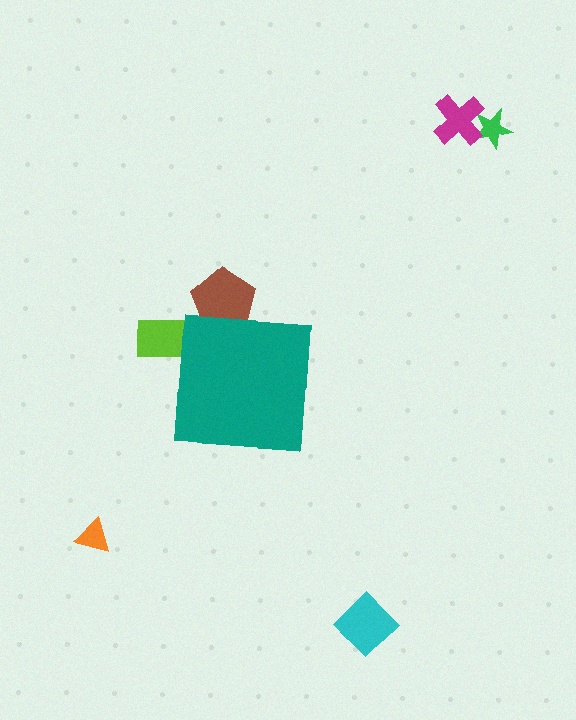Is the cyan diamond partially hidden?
No, the cyan diamond is fully visible.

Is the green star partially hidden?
No, the green star is fully visible.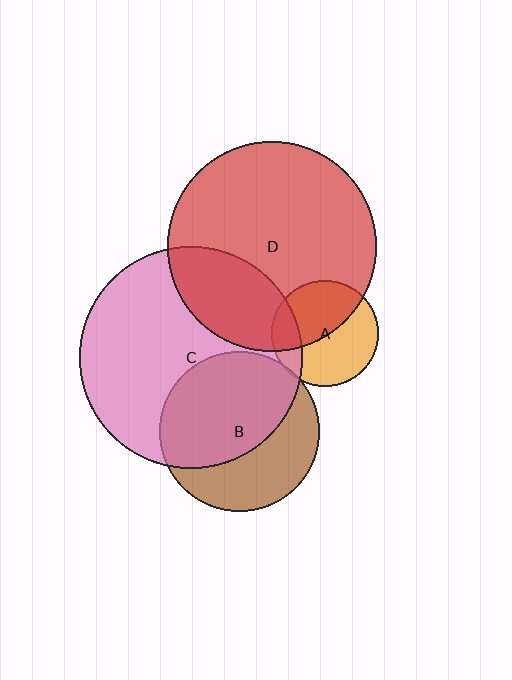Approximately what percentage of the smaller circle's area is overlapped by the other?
Approximately 5%.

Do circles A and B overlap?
Yes.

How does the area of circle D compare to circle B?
Approximately 1.7 times.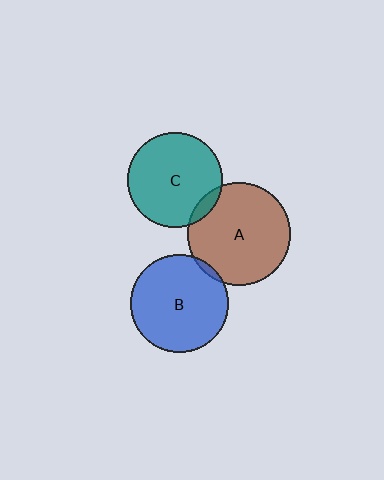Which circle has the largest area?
Circle A (brown).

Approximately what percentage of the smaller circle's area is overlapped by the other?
Approximately 5%.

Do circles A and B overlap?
Yes.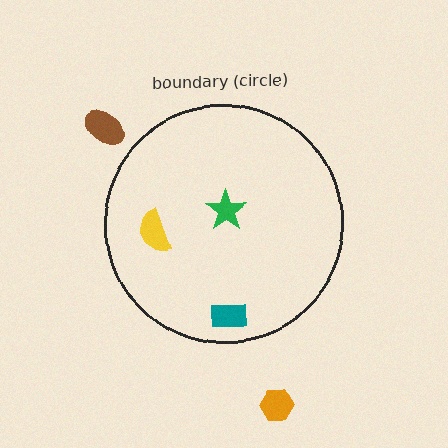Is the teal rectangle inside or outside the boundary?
Inside.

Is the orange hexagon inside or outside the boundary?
Outside.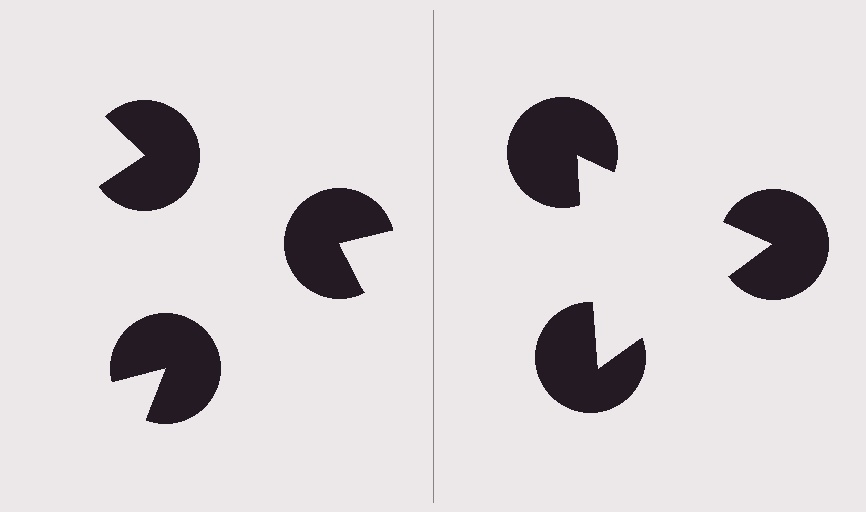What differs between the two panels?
The pac-man discs are positioned identically on both sides; only the wedge orientations differ. On the right they align to a triangle; on the left they are misaligned.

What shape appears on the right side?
An illusory triangle.